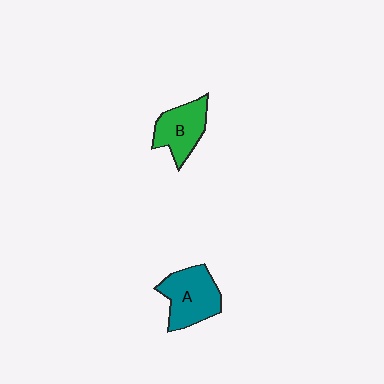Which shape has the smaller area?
Shape B (green).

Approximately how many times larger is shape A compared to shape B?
Approximately 1.2 times.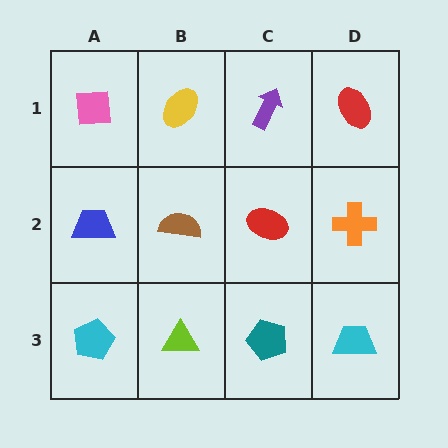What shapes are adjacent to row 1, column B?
A brown semicircle (row 2, column B), a pink square (row 1, column A), a purple arrow (row 1, column C).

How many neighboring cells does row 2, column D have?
3.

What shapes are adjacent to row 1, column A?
A blue trapezoid (row 2, column A), a yellow ellipse (row 1, column B).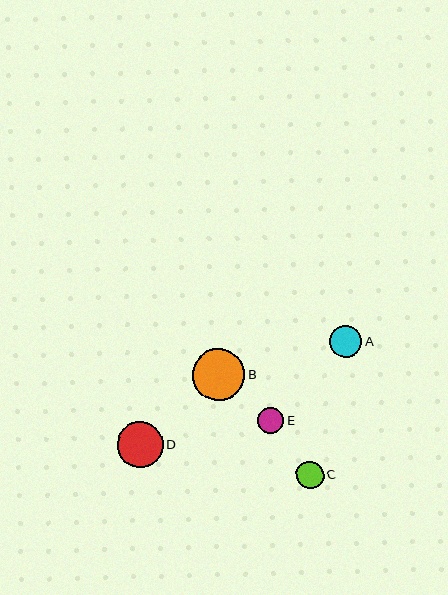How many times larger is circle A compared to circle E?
Circle A is approximately 1.2 times the size of circle E.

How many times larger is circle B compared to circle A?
Circle B is approximately 1.6 times the size of circle A.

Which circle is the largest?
Circle B is the largest with a size of approximately 52 pixels.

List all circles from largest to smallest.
From largest to smallest: B, D, A, C, E.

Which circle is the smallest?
Circle E is the smallest with a size of approximately 26 pixels.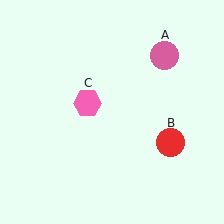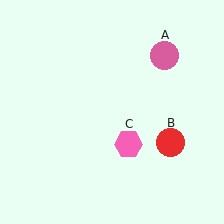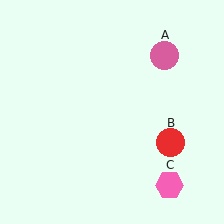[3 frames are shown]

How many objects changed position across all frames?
1 object changed position: pink hexagon (object C).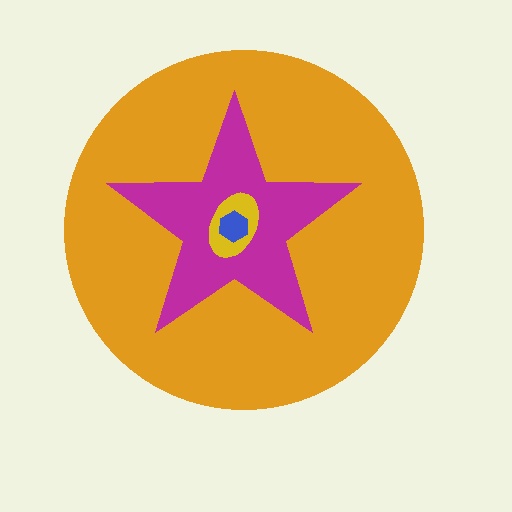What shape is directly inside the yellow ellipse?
The blue hexagon.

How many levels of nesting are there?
4.